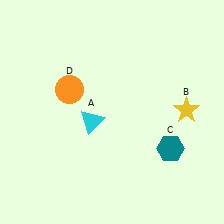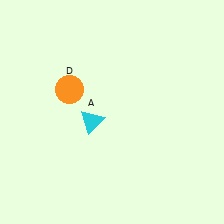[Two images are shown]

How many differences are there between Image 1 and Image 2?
There are 2 differences between the two images.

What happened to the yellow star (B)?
The yellow star (B) was removed in Image 2. It was in the top-right area of Image 1.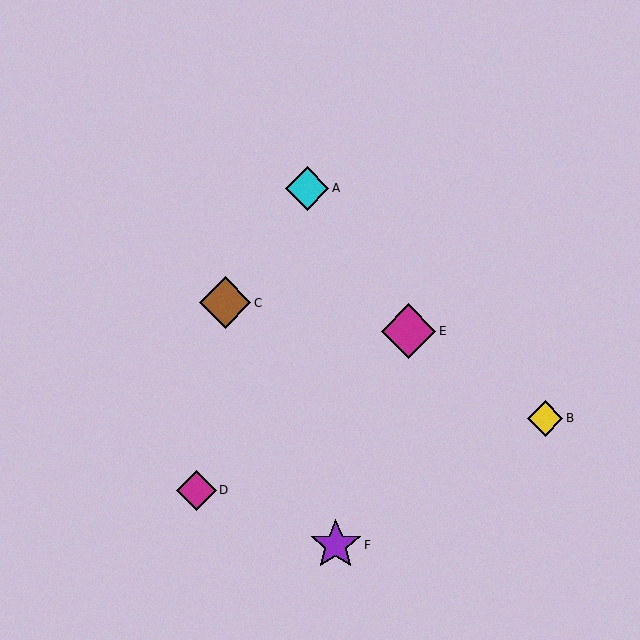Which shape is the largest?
The magenta diamond (labeled E) is the largest.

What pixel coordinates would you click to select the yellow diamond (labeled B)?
Click at (545, 418) to select the yellow diamond B.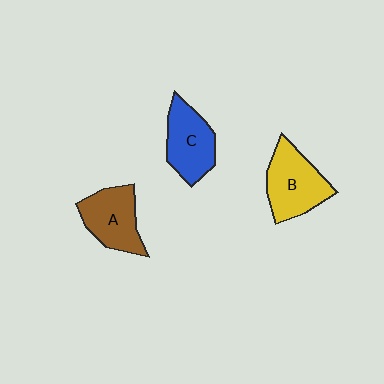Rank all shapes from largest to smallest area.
From largest to smallest: B (yellow), A (brown), C (blue).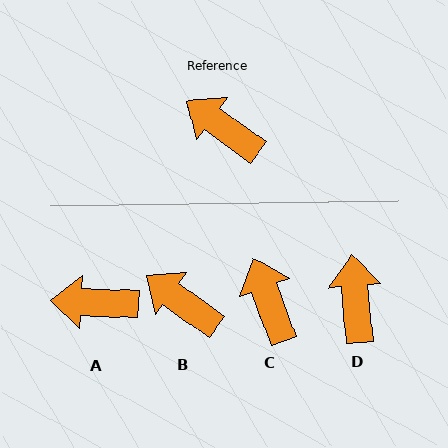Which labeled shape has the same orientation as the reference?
B.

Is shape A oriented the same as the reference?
No, it is off by about 34 degrees.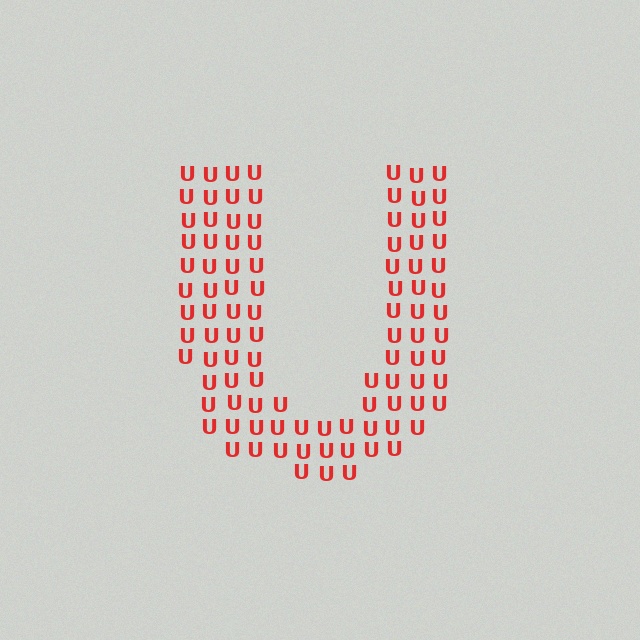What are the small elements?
The small elements are letter U's.